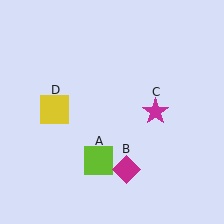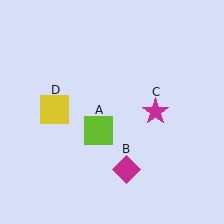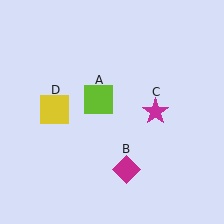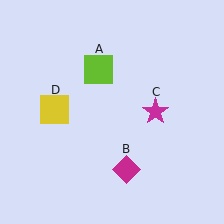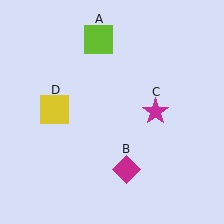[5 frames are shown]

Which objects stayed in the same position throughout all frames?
Magenta diamond (object B) and magenta star (object C) and yellow square (object D) remained stationary.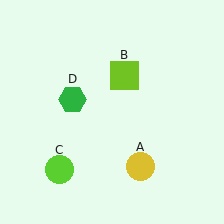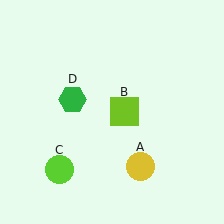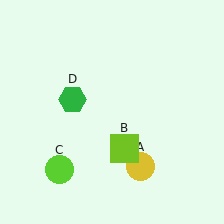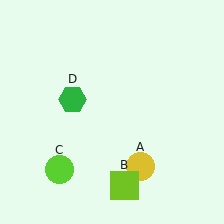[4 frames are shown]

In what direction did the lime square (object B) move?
The lime square (object B) moved down.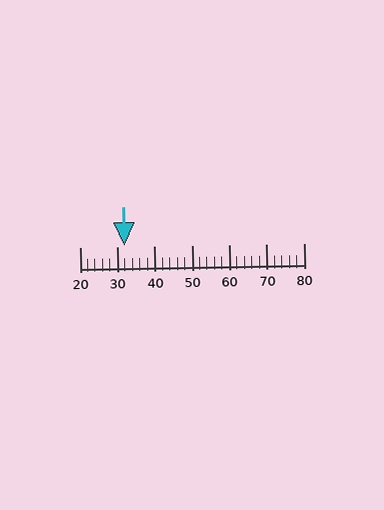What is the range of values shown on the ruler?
The ruler shows values from 20 to 80.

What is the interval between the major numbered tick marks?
The major tick marks are spaced 10 units apart.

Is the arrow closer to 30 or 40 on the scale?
The arrow is closer to 30.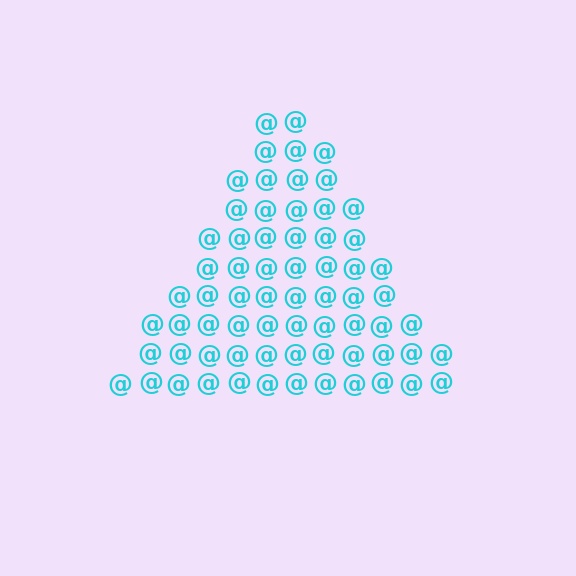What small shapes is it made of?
It is made of small at signs.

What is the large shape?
The large shape is a triangle.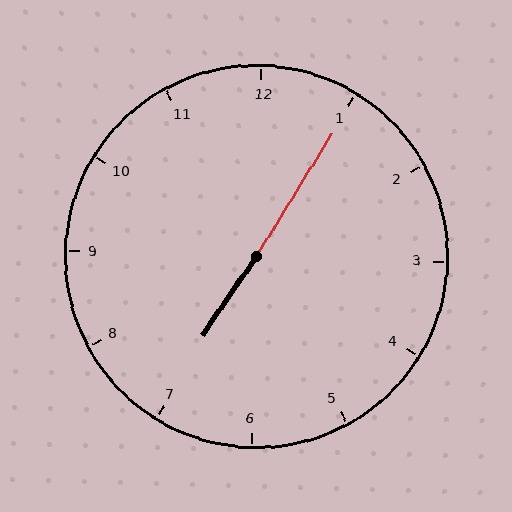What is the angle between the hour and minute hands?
Approximately 178 degrees.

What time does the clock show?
7:05.